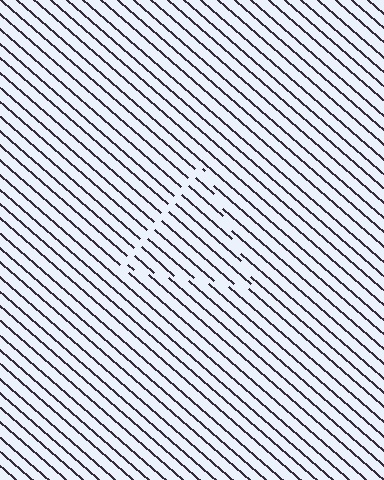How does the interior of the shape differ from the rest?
The interior of the shape contains the same grating, shifted by half a period — the contour is defined by the phase discontinuity where line-ends from the inner and outer gratings abut.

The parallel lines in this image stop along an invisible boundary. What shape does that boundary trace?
An illusory triangle. The interior of the shape contains the same grating, shifted by half a period — the contour is defined by the phase discontinuity where line-ends from the inner and outer gratings abut.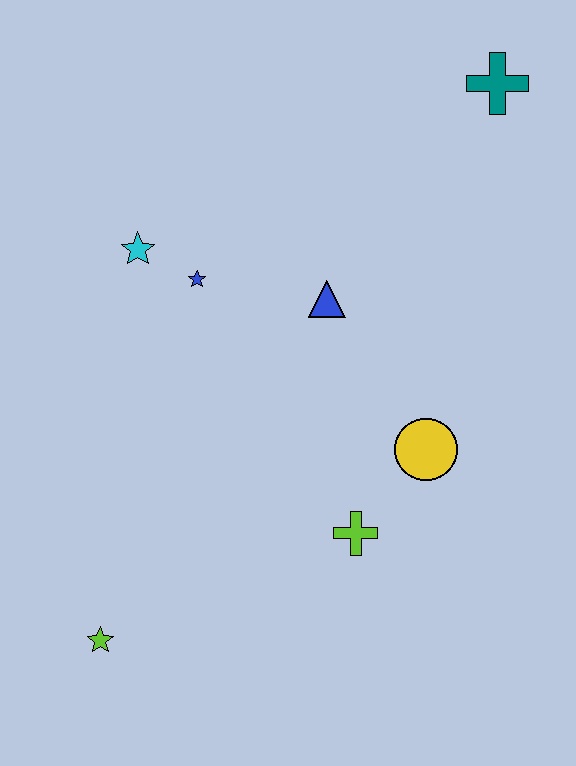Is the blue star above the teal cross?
No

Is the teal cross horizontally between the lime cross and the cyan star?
No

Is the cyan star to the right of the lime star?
Yes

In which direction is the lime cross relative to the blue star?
The lime cross is below the blue star.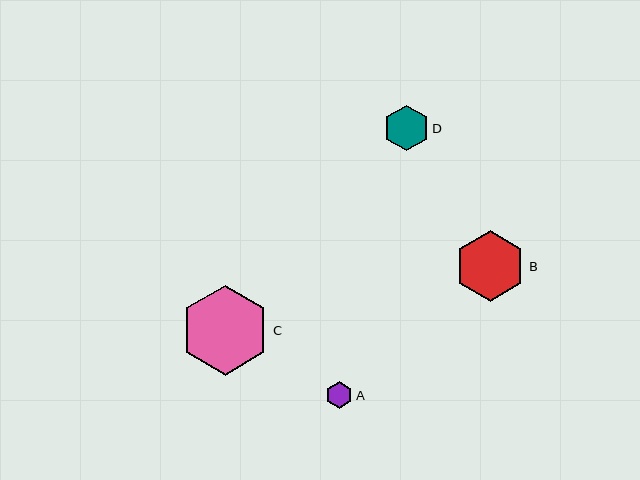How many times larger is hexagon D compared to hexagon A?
Hexagon D is approximately 1.7 times the size of hexagon A.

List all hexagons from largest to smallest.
From largest to smallest: C, B, D, A.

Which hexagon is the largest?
Hexagon C is the largest with a size of approximately 90 pixels.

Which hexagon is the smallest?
Hexagon A is the smallest with a size of approximately 26 pixels.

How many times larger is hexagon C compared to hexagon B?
Hexagon C is approximately 1.3 times the size of hexagon B.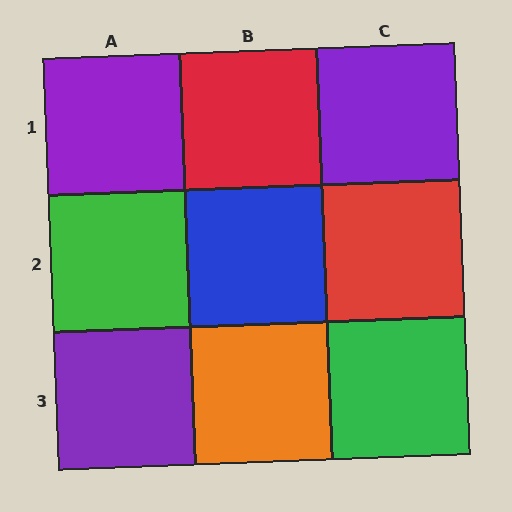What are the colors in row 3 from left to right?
Purple, orange, green.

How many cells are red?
2 cells are red.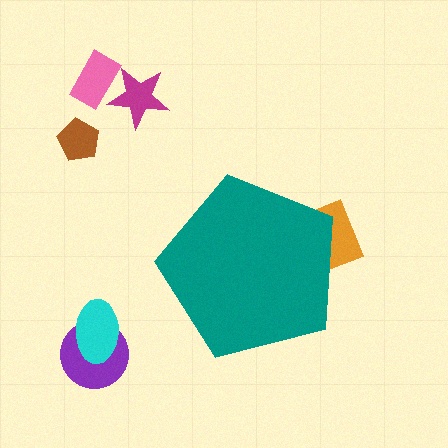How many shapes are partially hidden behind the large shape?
1 shape is partially hidden.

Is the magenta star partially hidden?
No, the magenta star is fully visible.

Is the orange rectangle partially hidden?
Yes, the orange rectangle is partially hidden behind the teal pentagon.